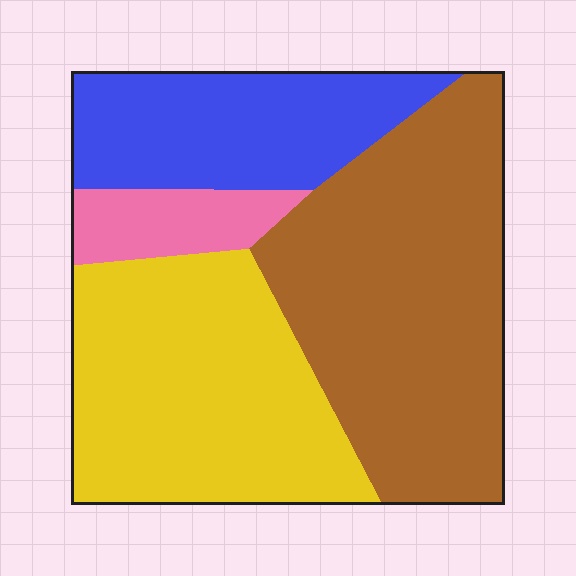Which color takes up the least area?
Pink, at roughly 5%.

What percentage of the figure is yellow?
Yellow takes up between a quarter and a half of the figure.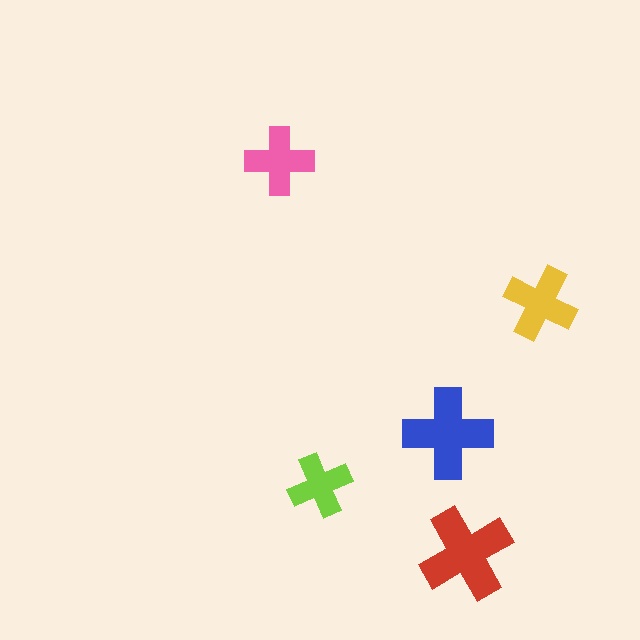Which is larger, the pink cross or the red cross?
The red one.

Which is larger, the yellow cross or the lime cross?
The yellow one.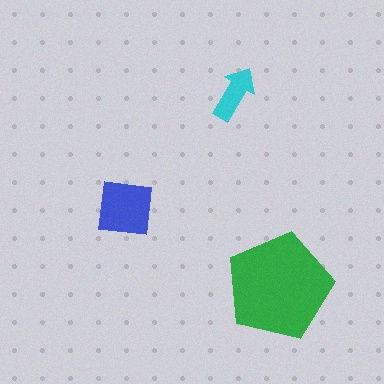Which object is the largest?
The green pentagon.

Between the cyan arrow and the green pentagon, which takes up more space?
The green pentagon.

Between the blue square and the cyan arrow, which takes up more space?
The blue square.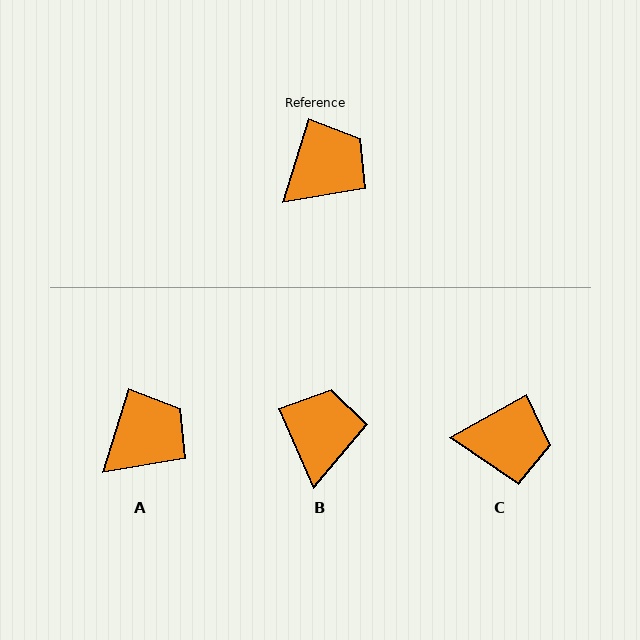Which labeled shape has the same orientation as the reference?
A.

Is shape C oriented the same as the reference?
No, it is off by about 44 degrees.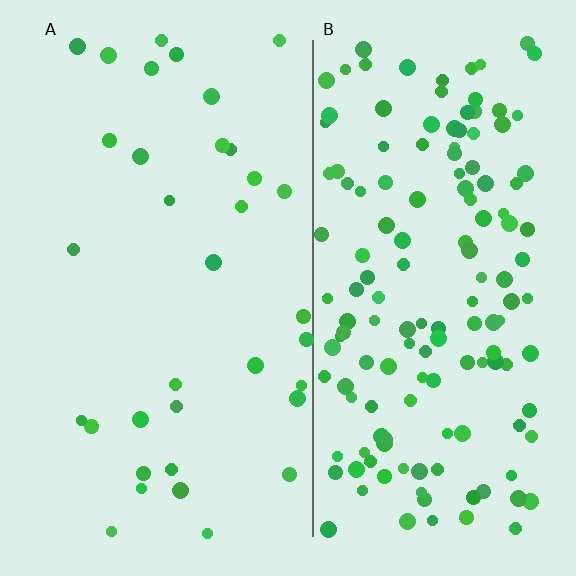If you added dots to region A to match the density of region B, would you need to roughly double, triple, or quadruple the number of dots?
Approximately quadruple.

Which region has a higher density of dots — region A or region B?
B (the right).